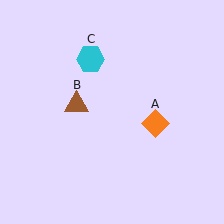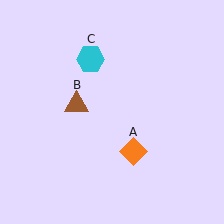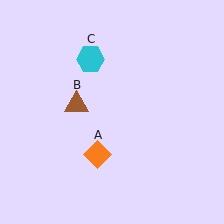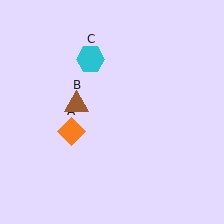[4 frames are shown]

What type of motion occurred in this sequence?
The orange diamond (object A) rotated clockwise around the center of the scene.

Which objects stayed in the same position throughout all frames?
Brown triangle (object B) and cyan hexagon (object C) remained stationary.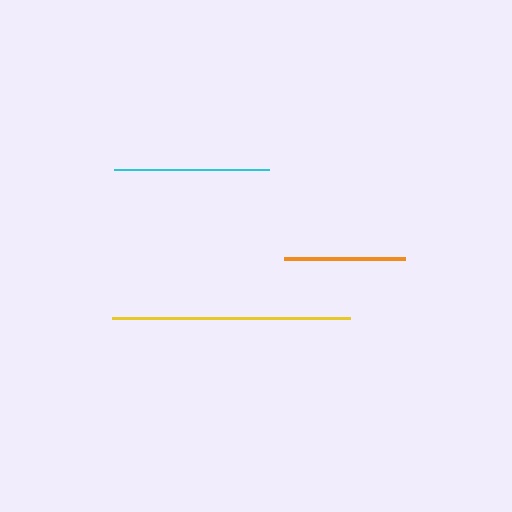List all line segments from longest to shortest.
From longest to shortest: yellow, cyan, orange.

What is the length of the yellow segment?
The yellow segment is approximately 238 pixels long.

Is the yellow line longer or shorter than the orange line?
The yellow line is longer than the orange line.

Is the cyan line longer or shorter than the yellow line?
The yellow line is longer than the cyan line.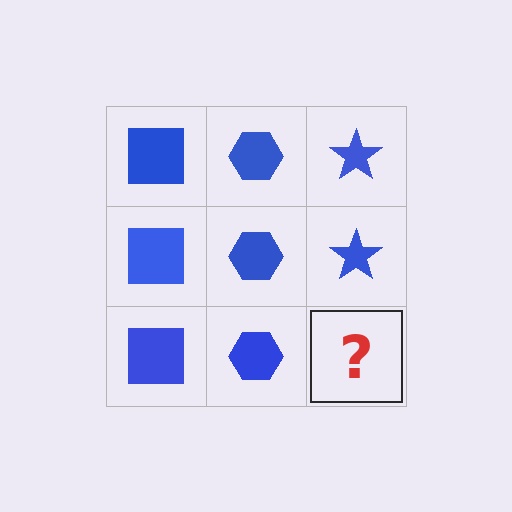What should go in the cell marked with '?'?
The missing cell should contain a blue star.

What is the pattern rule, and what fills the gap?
The rule is that each column has a consistent shape. The gap should be filled with a blue star.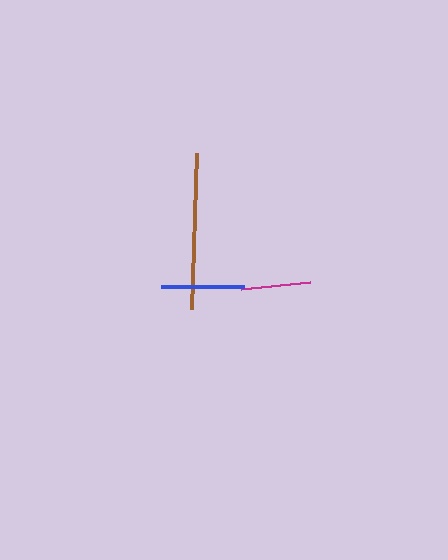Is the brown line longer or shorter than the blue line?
The brown line is longer than the blue line.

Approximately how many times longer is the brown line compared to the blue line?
The brown line is approximately 1.9 times the length of the blue line.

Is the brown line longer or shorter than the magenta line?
The brown line is longer than the magenta line.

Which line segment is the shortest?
The magenta line is the shortest at approximately 69 pixels.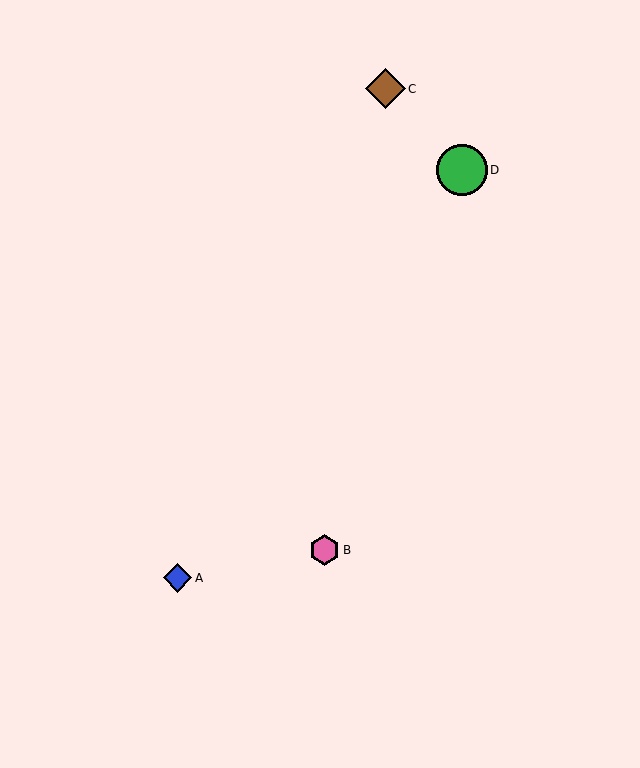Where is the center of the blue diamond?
The center of the blue diamond is at (177, 578).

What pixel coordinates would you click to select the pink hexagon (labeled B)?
Click at (325, 550) to select the pink hexagon B.